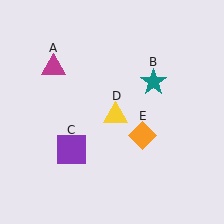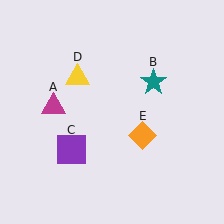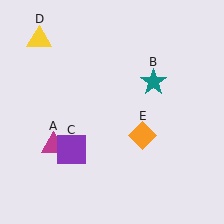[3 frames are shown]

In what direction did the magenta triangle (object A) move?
The magenta triangle (object A) moved down.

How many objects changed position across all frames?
2 objects changed position: magenta triangle (object A), yellow triangle (object D).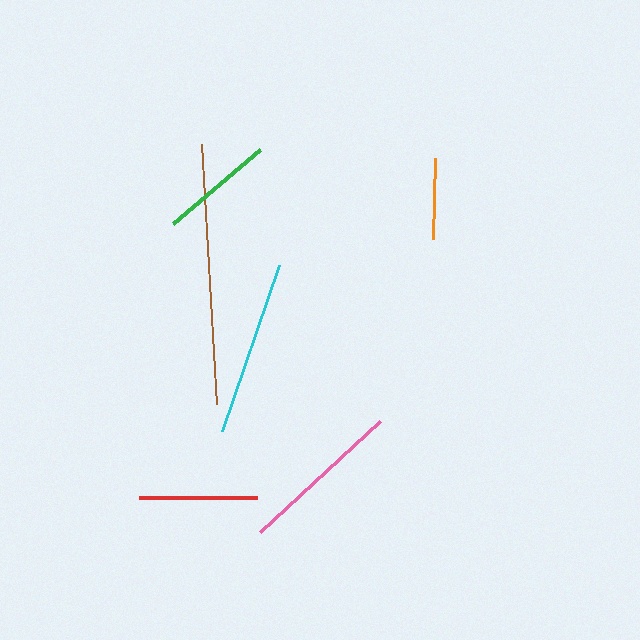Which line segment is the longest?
The brown line is the longest at approximately 261 pixels.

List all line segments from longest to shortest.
From longest to shortest: brown, cyan, pink, red, green, orange.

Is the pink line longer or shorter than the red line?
The pink line is longer than the red line.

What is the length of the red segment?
The red segment is approximately 118 pixels long.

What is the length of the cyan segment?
The cyan segment is approximately 176 pixels long.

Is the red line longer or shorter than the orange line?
The red line is longer than the orange line.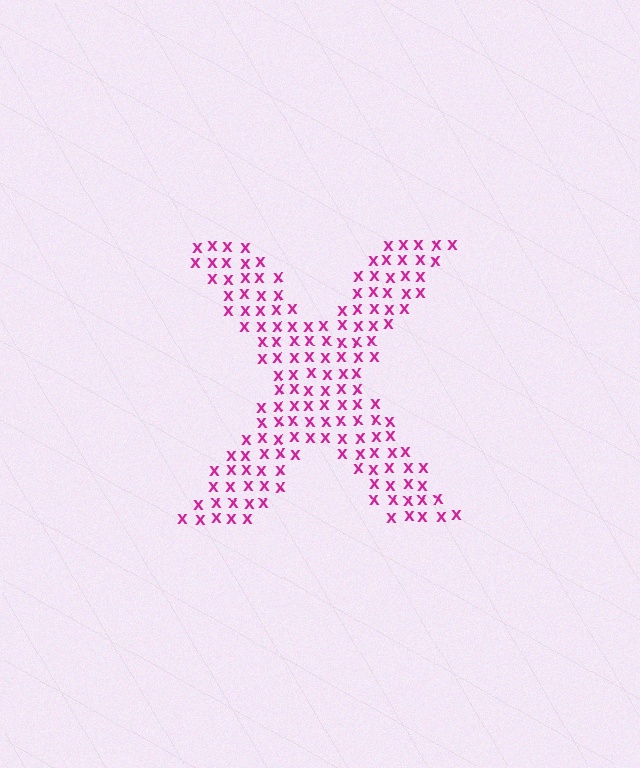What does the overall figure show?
The overall figure shows the letter X.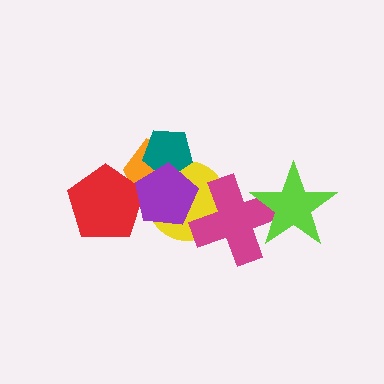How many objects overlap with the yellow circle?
4 objects overlap with the yellow circle.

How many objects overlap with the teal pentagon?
3 objects overlap with the teal pentagon.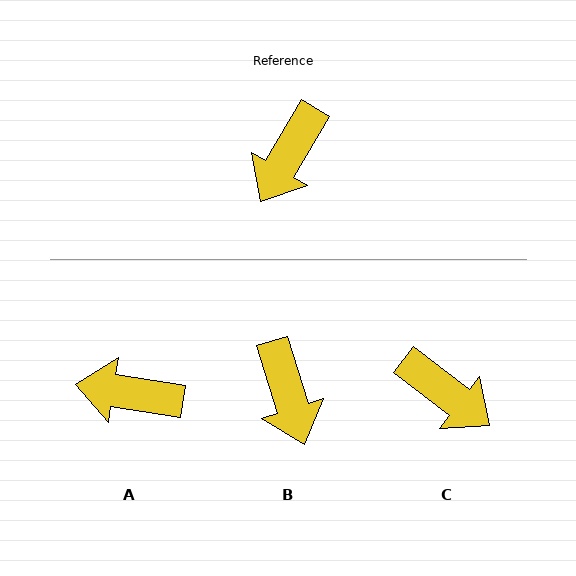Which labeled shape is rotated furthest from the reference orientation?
C, about 83 degrees away.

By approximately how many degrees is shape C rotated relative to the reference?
Approximately 83 degrees counter-clockwise.